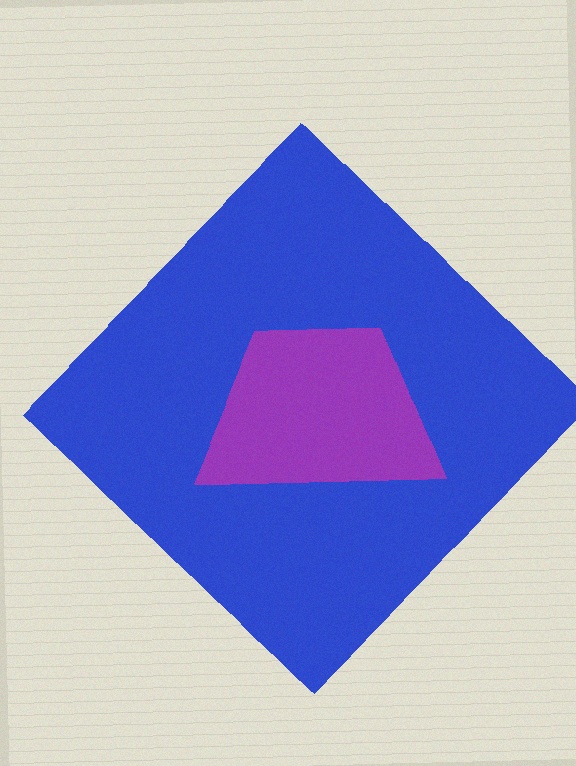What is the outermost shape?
The blue diamond.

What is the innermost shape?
The purple trapezoid.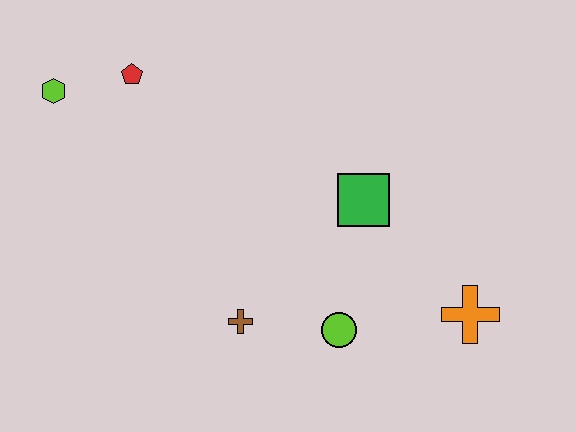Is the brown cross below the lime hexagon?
Yes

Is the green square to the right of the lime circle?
Yes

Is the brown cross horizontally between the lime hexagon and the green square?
Yes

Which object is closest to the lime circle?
The brown cross is closest to the lime circle.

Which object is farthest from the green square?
The lime hexagon is farthest from the green square.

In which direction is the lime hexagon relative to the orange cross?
The lime hexagon is to the left of the orange cross.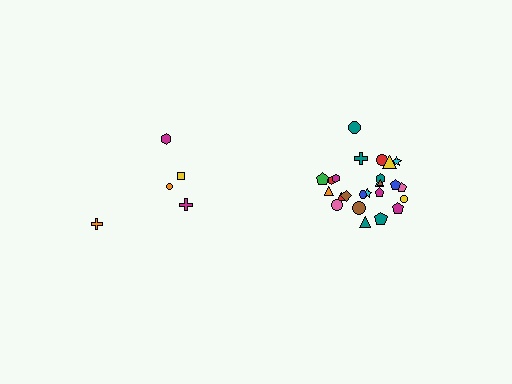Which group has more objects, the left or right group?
The right group.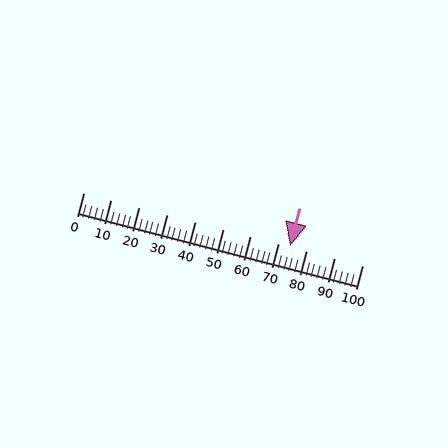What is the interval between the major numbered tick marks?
The major tick marks are spaced 10 units apart.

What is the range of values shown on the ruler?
The ruler shows values from 0 to 100.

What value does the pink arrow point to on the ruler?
The pink arrow points to approximately 74.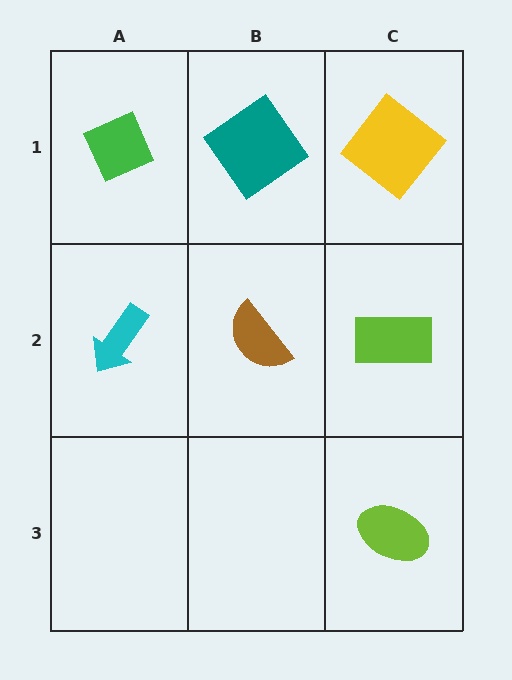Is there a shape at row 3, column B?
No, that cell is empty.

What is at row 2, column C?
A lime rectangle.